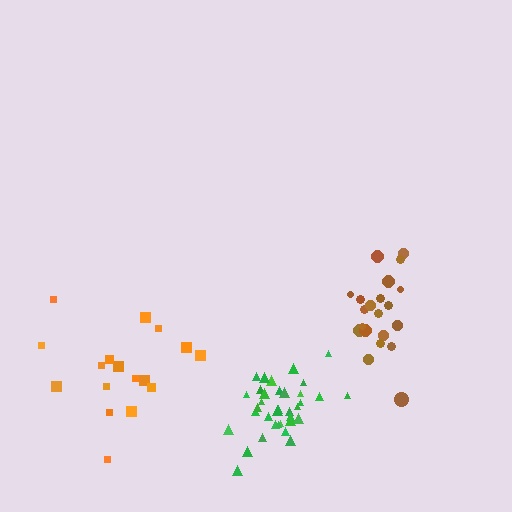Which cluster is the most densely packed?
Green.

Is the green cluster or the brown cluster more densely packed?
Green.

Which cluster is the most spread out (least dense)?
Orange.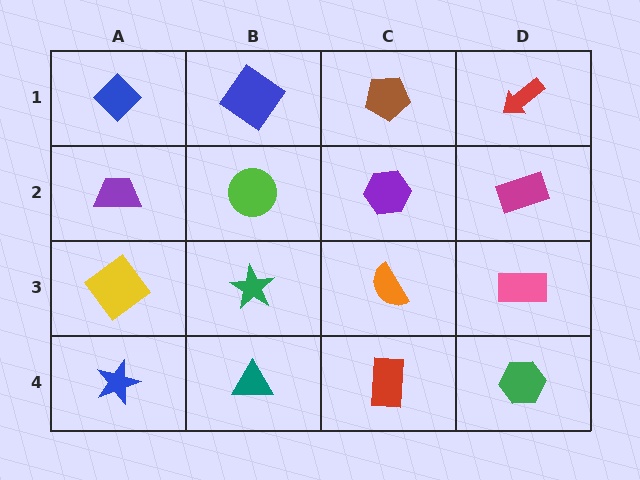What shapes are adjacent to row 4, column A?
A yellow diamond (row 3, column A), a teal triangle (row 4, column B).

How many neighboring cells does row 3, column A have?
3.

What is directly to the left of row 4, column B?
A blue star.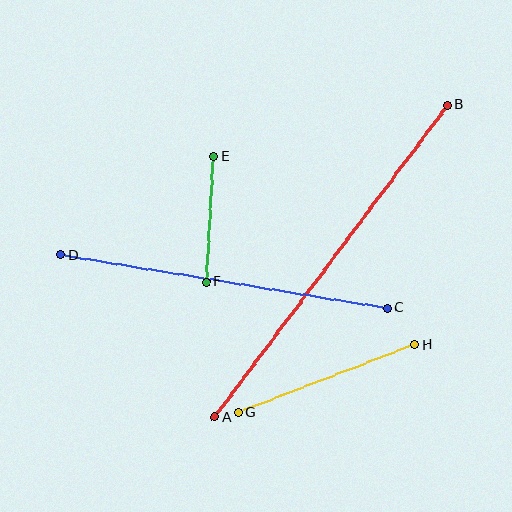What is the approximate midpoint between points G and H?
The midpoint is at approximately (326, 379) pixels.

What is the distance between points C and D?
The distance is approximately 330 pixels.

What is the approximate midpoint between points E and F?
The midpoint is at approximately (210, 219) pixels.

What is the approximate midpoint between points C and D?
The midpoint is at approximately (224, 282) pixels.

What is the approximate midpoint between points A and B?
The midpoint is at approximately (331, 261) pixels.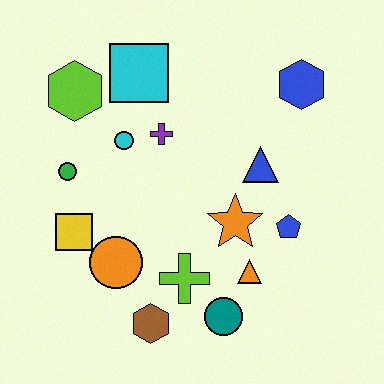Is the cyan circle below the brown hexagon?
No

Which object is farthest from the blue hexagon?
The brown hexagon is farthest from the blue hexagon.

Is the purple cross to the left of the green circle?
No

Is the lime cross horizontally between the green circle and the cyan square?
No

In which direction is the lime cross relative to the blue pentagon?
The lime cross is to the left of the blue pentagon.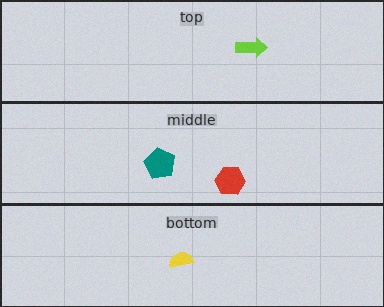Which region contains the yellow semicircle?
The bottom region.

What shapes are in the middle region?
The teal pentagon, the red hexagon.